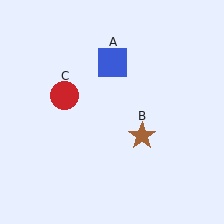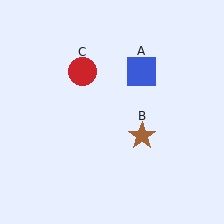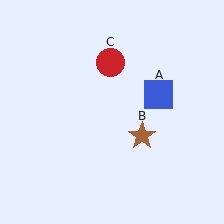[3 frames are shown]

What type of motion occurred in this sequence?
The blue square (object A), red circle (object C) rotated clockwise around the center of the scene.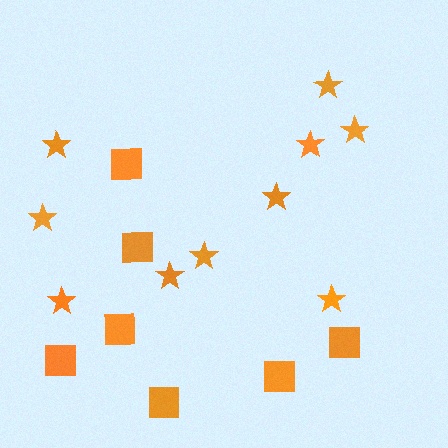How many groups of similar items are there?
There are 2 groups: one group of squares (7) and one group of stars (10).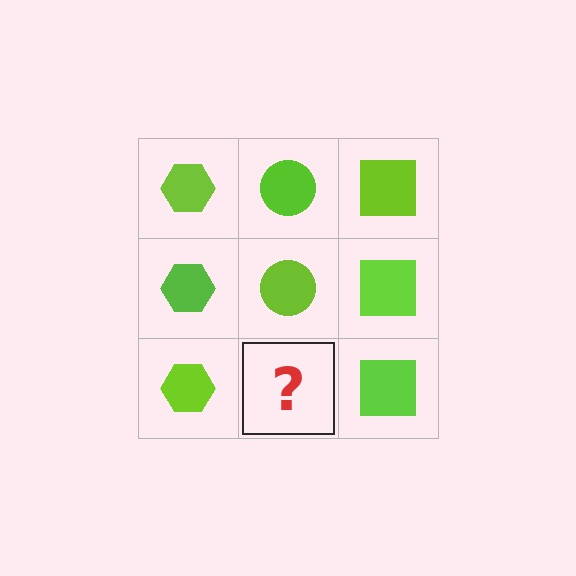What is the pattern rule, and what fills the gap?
The rule is that each column has a consistent shape. The gap should be filled with a lime circle.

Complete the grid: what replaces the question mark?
The question mark should be replaced with a lime circle.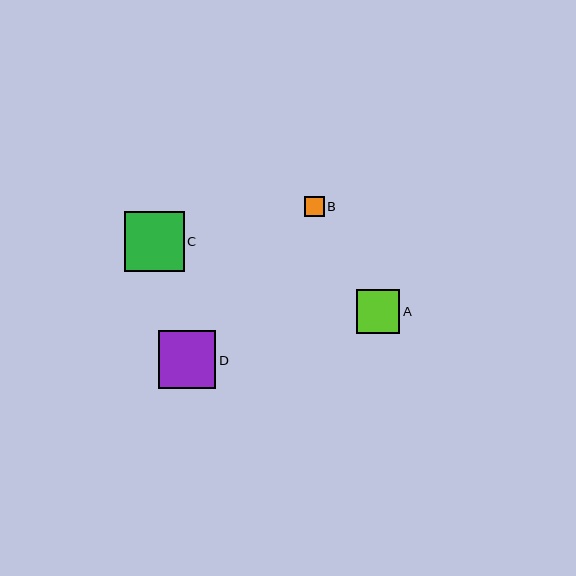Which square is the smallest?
Square B is the smallest with a size of approximately 20 pixels.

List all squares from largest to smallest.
From largest to smallest: C, D, A, B.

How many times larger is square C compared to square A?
Square C is approximately 1.4 times the size of square A.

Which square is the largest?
Square C is the largest with a size of approximately 60 pixels.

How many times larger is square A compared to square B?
Square A is approximately 2.2 times the size of square B.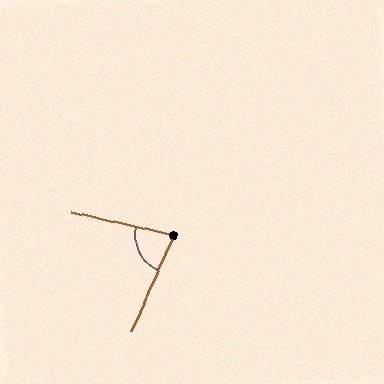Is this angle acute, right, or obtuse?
It is acute.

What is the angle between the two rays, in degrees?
Approximately 79 degrees.